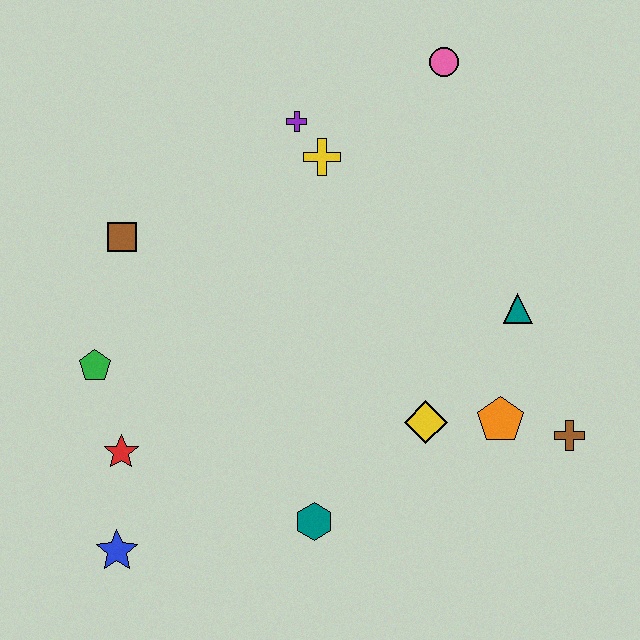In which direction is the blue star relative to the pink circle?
The blue star is below the pink circle.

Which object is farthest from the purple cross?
The blue star is farthest from the purple cross.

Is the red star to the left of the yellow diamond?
Yes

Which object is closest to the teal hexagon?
The yellow diamond is closest to the teal hexagon.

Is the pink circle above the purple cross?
Yes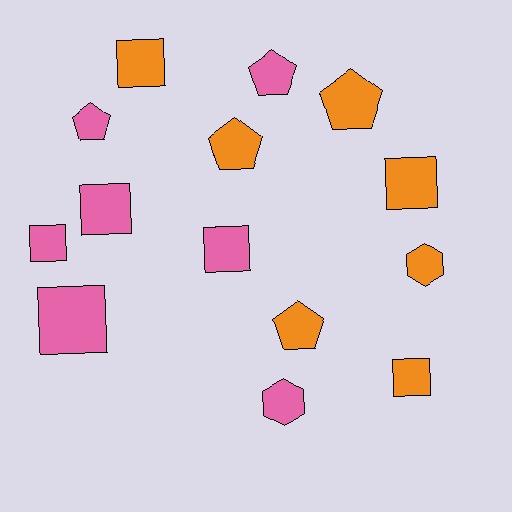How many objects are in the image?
There are 14 objects.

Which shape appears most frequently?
Square, with 7 objects.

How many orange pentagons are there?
There are 3 orange pentagons.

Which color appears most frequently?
Pink, with 7 objects.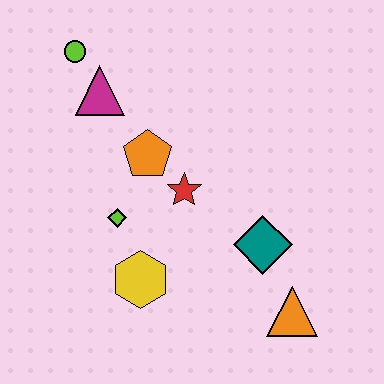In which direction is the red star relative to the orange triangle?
The red star is above the orange triangle.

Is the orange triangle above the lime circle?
No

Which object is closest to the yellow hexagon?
The lime diamond is closest to the yellow hexagon.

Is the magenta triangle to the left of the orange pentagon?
Yes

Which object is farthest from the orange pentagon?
The orange triangle is farthest from the orange pentagon.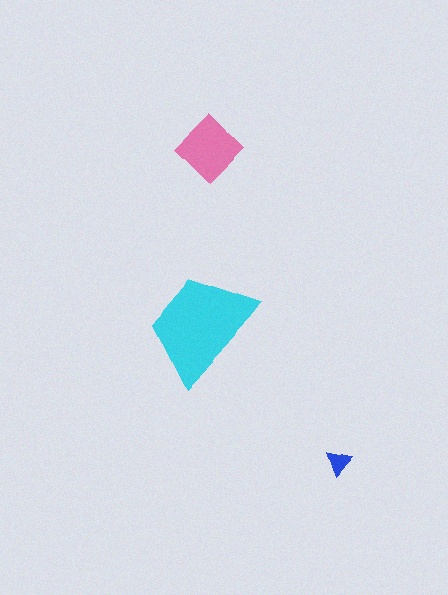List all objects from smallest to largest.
The blue triangle, the pink diamond, the cyan trapezoid.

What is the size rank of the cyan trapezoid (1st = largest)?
1st.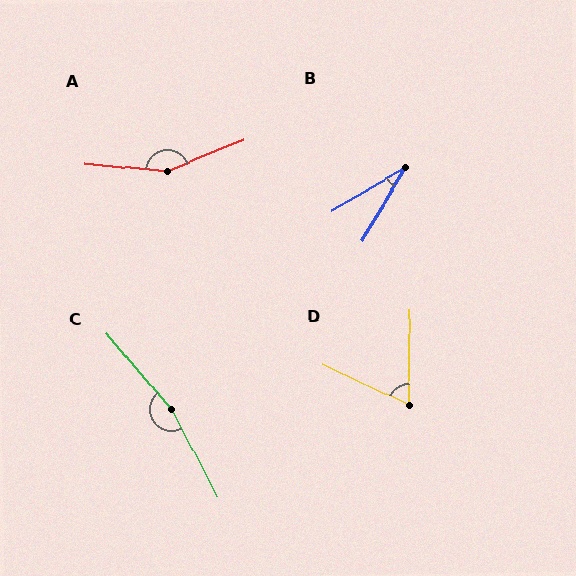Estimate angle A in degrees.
Approximately 152 degrees.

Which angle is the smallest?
B, at approximately 29 degrees.